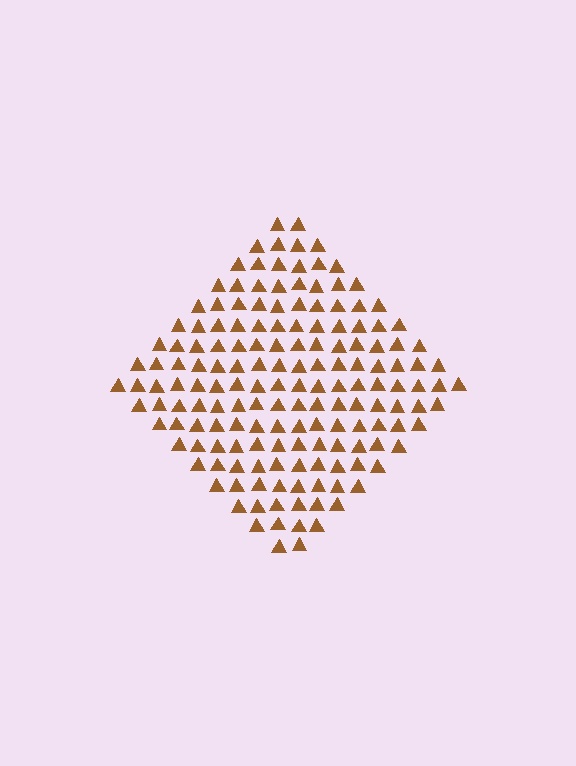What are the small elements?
The small elements are triangles.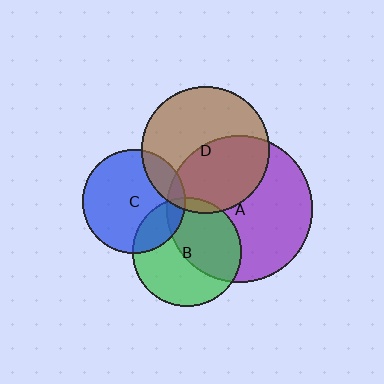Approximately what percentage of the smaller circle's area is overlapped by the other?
Approximately 50%.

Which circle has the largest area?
Circle A (purple).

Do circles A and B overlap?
Yes.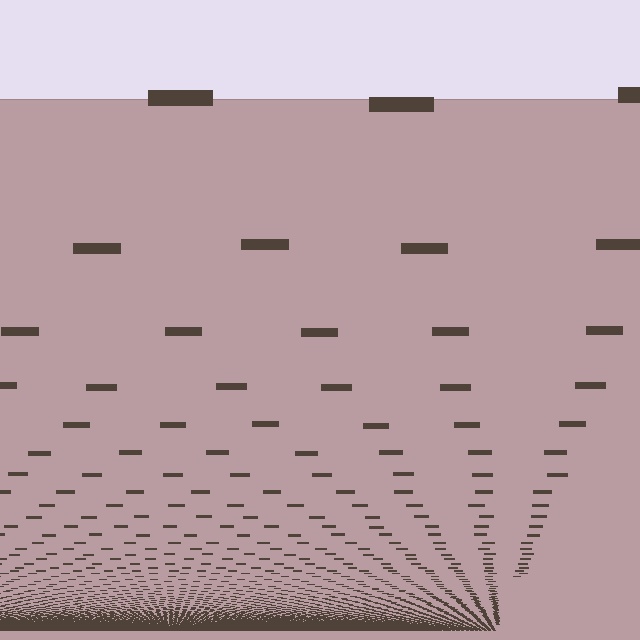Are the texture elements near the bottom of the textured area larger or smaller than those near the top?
Smaller. The gradient is inverted — elements near the bottom are smaller and denser.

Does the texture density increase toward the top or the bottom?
Density increases toward the bottom.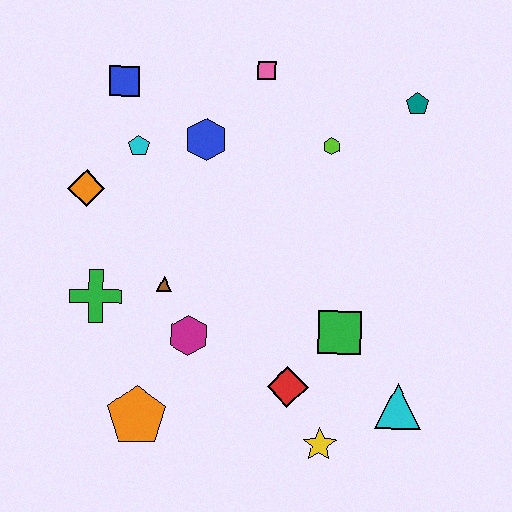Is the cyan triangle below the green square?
Yes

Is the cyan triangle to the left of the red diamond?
No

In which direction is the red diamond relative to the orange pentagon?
The red diamond is to the right of the orange pentagon.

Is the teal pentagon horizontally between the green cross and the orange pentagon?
No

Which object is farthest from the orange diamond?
The cyan triangle is farthest from the orange diamond.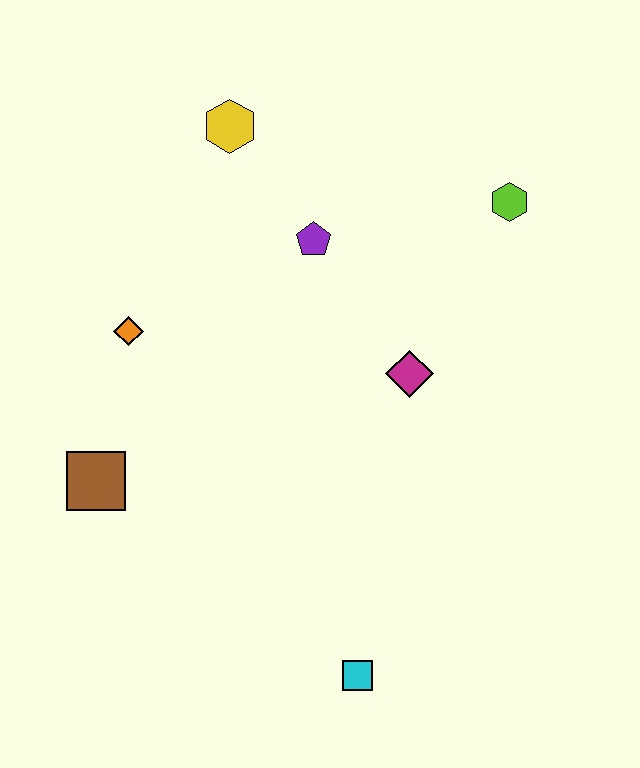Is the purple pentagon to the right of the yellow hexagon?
Yes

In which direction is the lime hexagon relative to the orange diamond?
The lime hexagon is to the right of the orange diamond.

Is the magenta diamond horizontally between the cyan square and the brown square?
No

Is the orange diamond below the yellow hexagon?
Yes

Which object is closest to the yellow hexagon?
The purple pentagon is closest to the yellow hexagon.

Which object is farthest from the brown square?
The lime hexagon is farthest from the brown square.